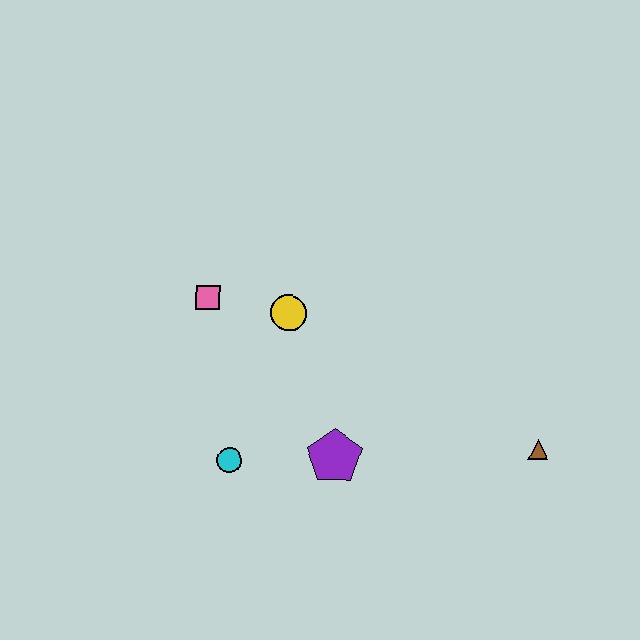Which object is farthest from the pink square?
The brown triangle is farthest from the pink square.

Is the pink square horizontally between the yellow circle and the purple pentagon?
No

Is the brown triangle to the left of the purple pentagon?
No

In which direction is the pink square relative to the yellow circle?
The pink square is to the left of the yellow circle.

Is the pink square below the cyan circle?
No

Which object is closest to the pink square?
The yellow circle is closest to the pink square.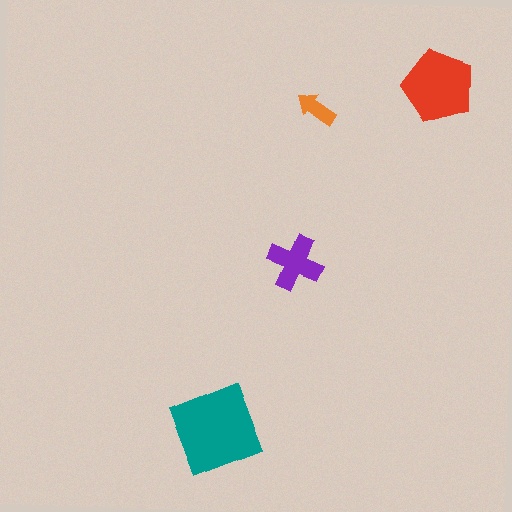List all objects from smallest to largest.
The orange arrow, the purple cross, the red pentagon, the teal diamond.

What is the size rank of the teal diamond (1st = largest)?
1st.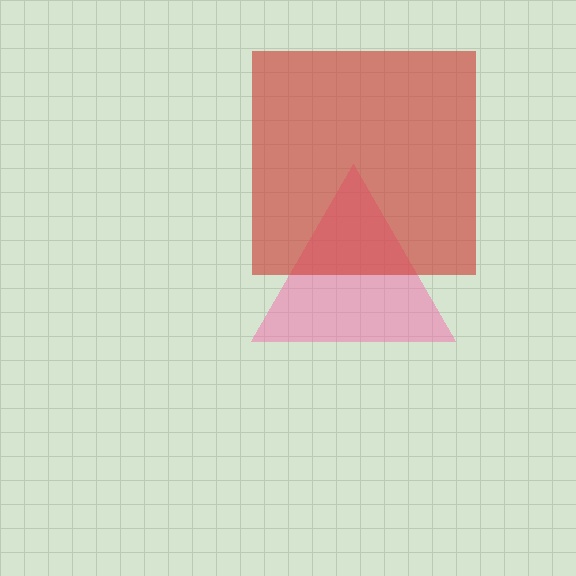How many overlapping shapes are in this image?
There are 2 overlapping shapes in the image.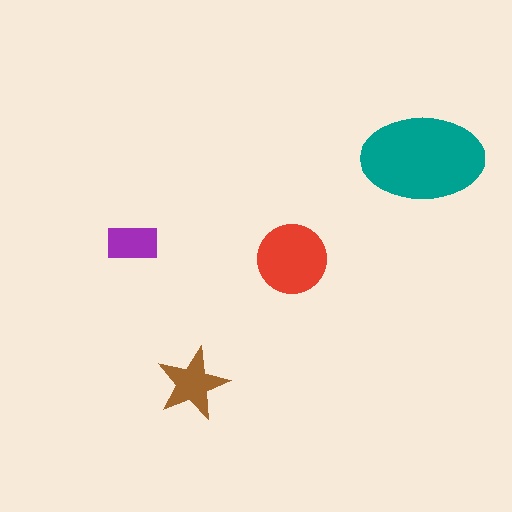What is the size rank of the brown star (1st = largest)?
3rd.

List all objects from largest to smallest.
The teal ellipse, the red circle, the brown star, the purple rectangle.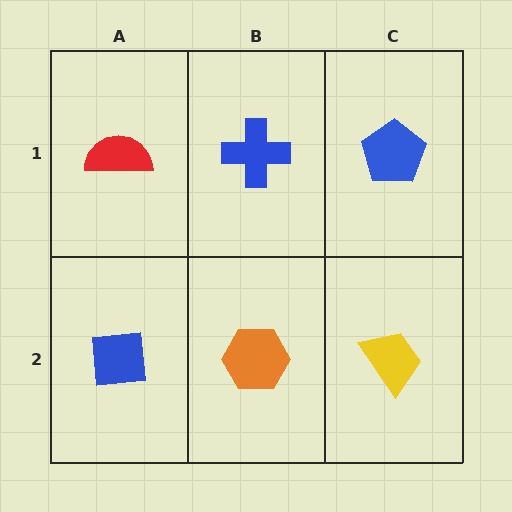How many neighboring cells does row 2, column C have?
2.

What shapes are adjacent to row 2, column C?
A blue pentagon (row 1, column C), an orange hexagon (row 2, column B).